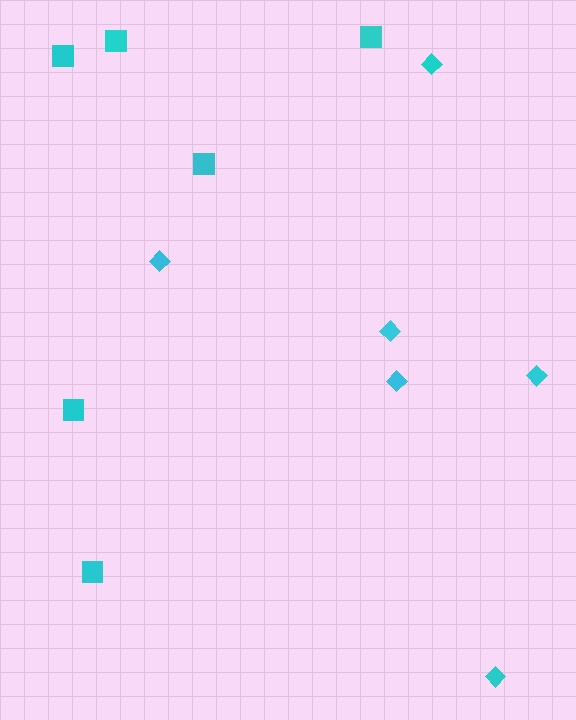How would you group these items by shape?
There are 2 groups: one group of diamonds (6) and one group of squares (6).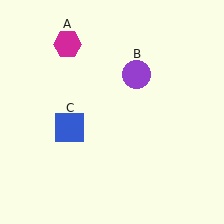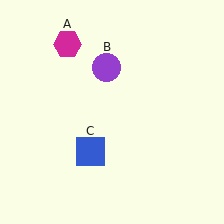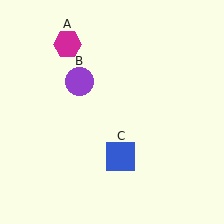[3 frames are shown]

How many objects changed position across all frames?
2 objects changed position: purple circle (object B), blue square (object C).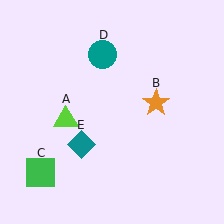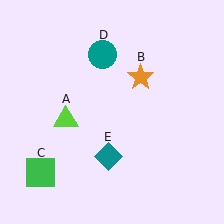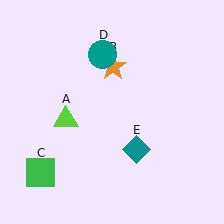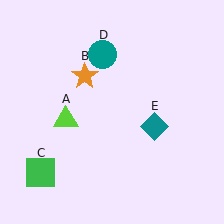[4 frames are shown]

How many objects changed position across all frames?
2 objects changed position: orange star (object B), teal diamond (object E).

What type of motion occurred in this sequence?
The orange star (object B), teal diamond (object E) rotated counterclockwise around the center of the scene.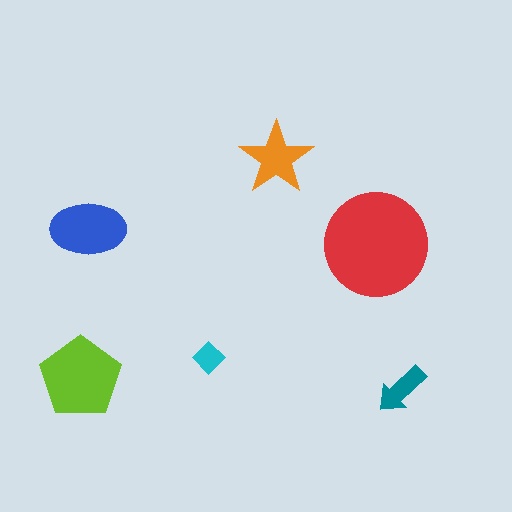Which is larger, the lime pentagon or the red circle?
The red circle.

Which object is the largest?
The red circle.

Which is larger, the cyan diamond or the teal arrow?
The teal arrow.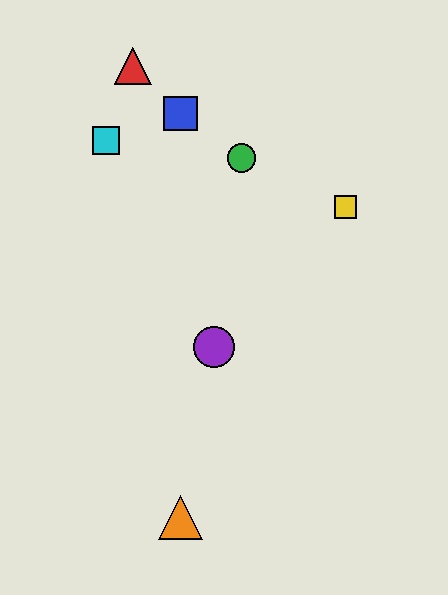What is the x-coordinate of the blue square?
The blue square is at x≈180.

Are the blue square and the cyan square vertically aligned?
No, the blue square is at x≈180 and the cyan square is at x≈106.